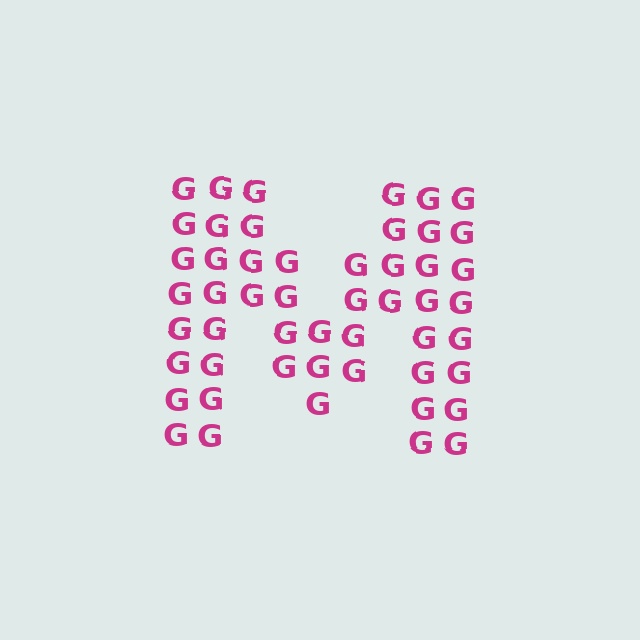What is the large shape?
The large shape is the letter M.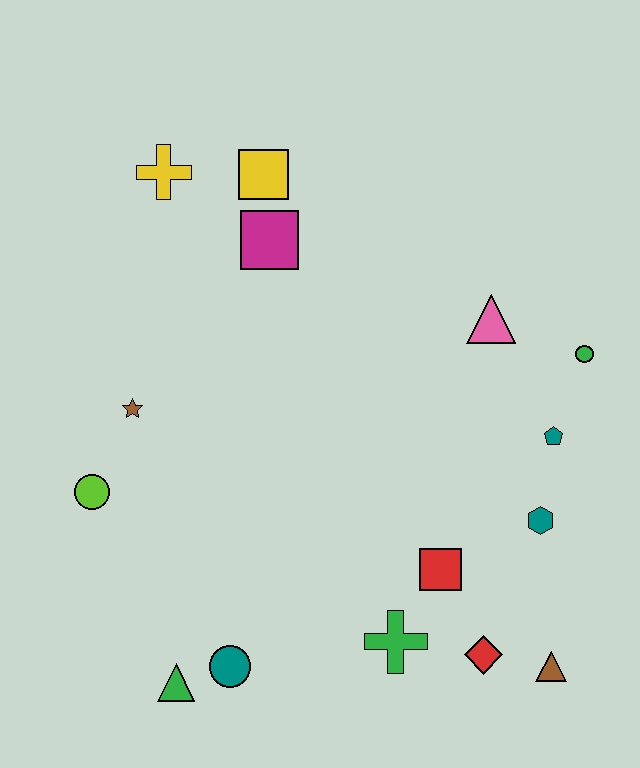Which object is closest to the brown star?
The lime circle is closest to the brown star.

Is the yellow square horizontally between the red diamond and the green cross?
No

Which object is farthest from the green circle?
The green triangle is farthest from the green circle.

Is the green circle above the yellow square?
No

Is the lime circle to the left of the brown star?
Yes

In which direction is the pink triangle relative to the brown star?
The pink triangle is to the right of the brown star.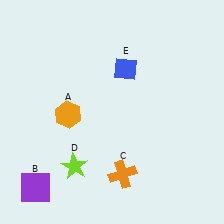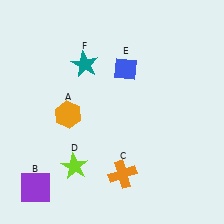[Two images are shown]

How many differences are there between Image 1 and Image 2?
There is 1 difference between the two images.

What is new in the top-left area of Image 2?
A teal star (F) was added in the top-left area of Image 2.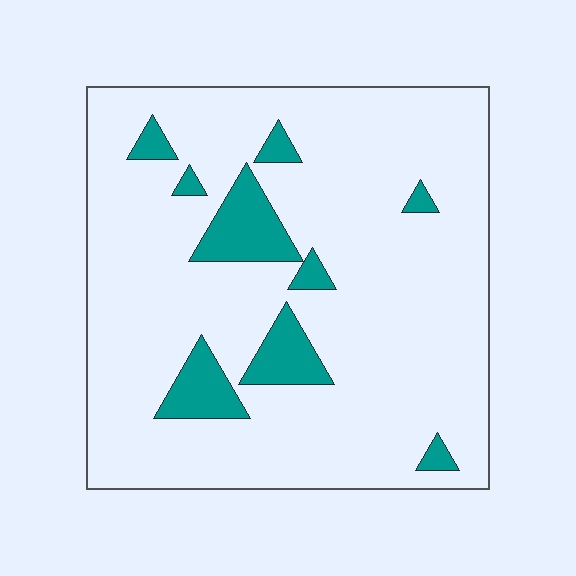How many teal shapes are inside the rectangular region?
9.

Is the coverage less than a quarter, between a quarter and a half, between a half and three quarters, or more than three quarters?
Less than a quarter.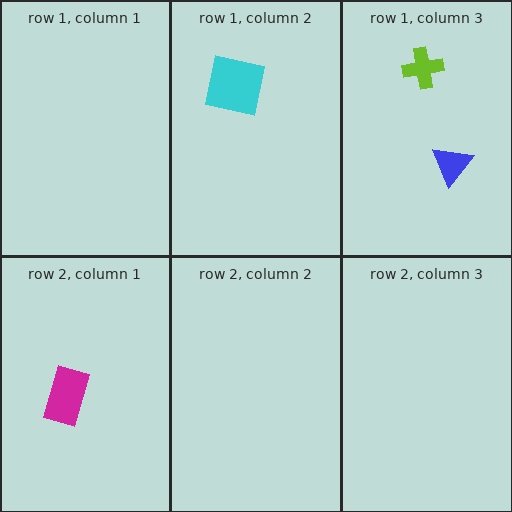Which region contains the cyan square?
The row 1, column 2 region.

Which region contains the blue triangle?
The row 1, column 3 region.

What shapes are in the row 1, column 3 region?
The blue triangle, the lime cross.